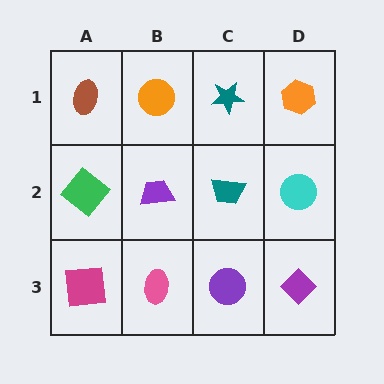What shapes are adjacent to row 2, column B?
An orange circle (row 1, column B), a pink ellipse (row 3, column B), a green diamond (row 2, column A), a teal trapezoid (row 2, column C).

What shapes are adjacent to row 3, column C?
A teal trapezoid (row 2, column C), a pink ellipse (row 3, column B), a purple diamond (row 3, column D).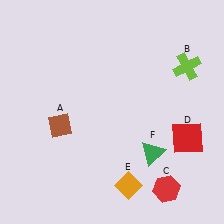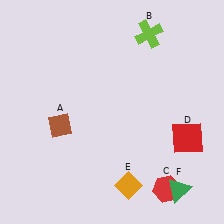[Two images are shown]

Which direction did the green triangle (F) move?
The green triangle (F) moved down.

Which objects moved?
The objects that moved are: the lime cross (B), the green triangle (F).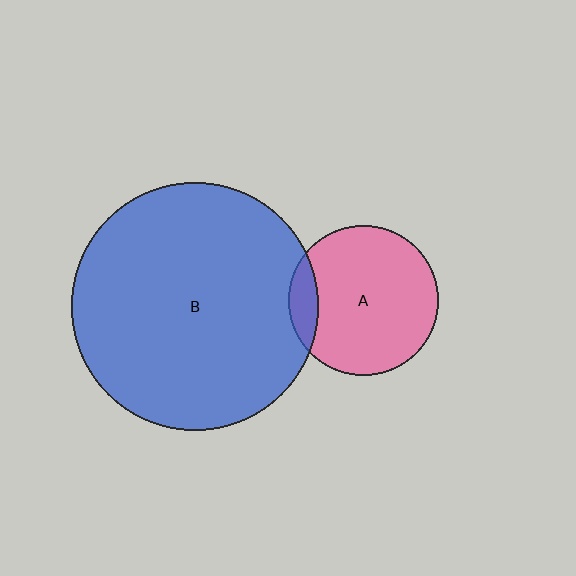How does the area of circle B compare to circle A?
Approximately 2.7 times.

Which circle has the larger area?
Circle B (blue).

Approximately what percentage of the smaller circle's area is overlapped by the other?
Approximately 10%.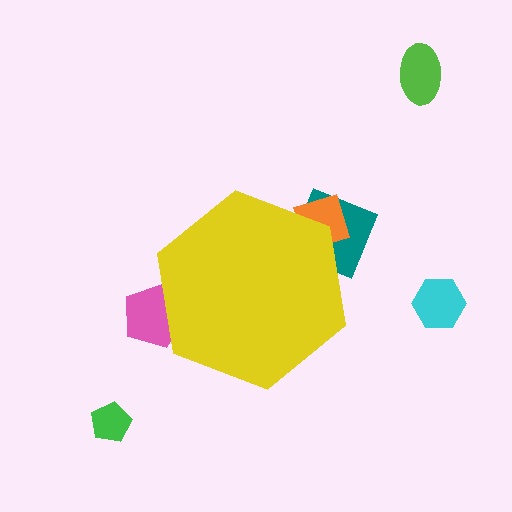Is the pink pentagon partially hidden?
Yes, the pink pentagon is partially hidden behind the yellow hexagon.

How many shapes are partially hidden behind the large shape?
3 shapes are partially hidden.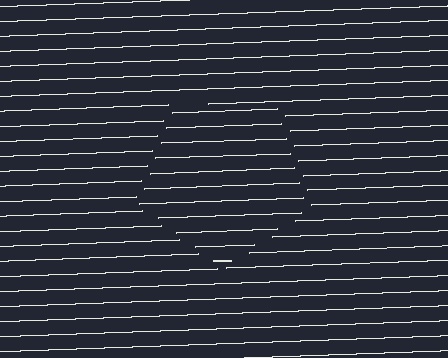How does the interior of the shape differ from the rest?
The interior of the shape contains the same grating, shifted by half a period — the contour is defined by the phase discontinuity where line-ends from the inner and outer gratings abut.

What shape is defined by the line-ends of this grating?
An illusory pentagon. The interior of the shape contains the same grating, shifted by half a period — the contour is defined by the phase discontinuity where line-ends from the inner and outer gratings abut.